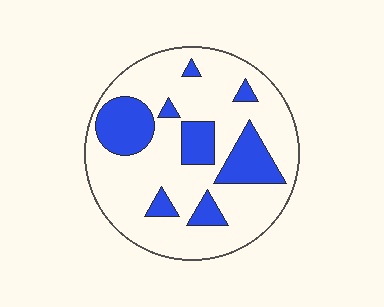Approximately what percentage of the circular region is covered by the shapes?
Approximately 25%.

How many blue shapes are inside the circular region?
8.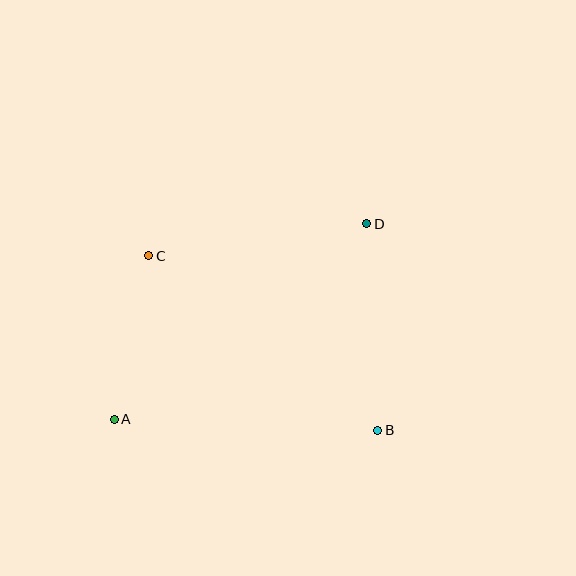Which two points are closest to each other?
Points A and C are closest to each other.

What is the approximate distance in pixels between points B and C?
The distance between B and C is approximately 288 pixels.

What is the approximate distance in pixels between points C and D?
The distance between C and D is approximately 220 pixels.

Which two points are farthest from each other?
Points A and D are farthest from each other.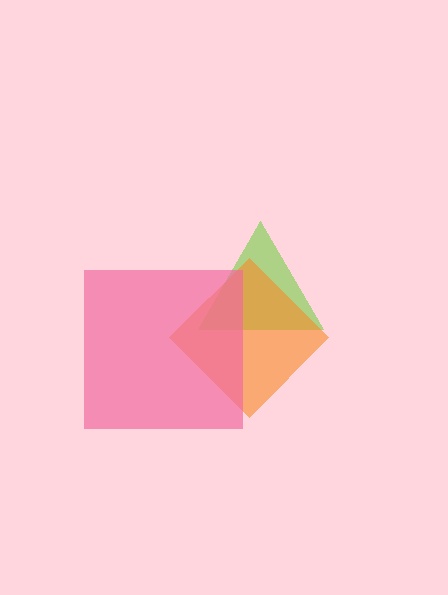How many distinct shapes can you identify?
There are 3 distinct shapes: a lime triangle, an orange diamond, a pink square.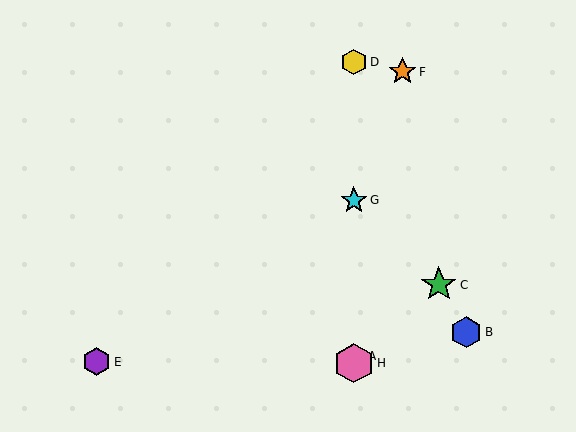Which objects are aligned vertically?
Objects A, D, G, H are aligned vertically.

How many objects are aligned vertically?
4 objects (A, D, G, H) are aligned vertically.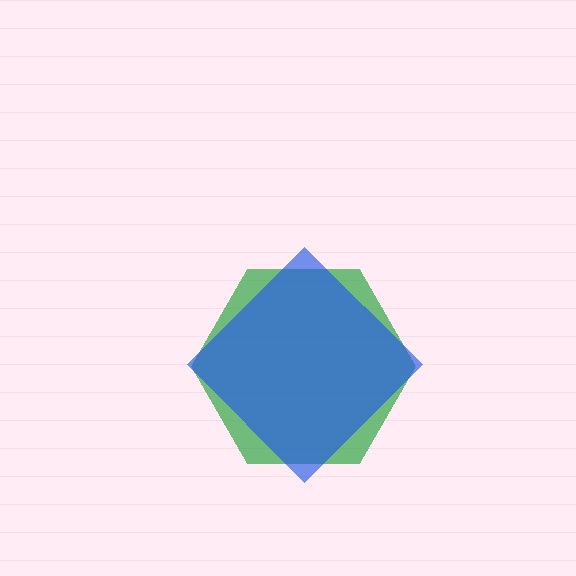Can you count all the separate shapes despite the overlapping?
Yes, there are 2 separate shapes.